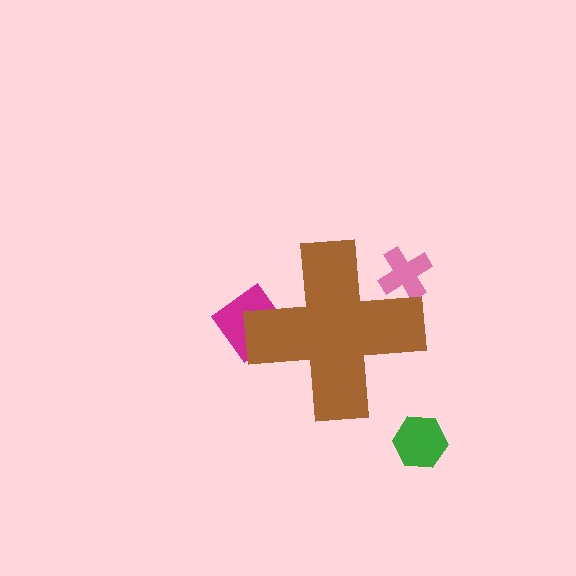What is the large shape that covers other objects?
A brown cross.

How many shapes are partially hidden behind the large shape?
2 shapes are partially hidden.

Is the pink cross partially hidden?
Yes, the pink cross is partially hidden behind the brown cross.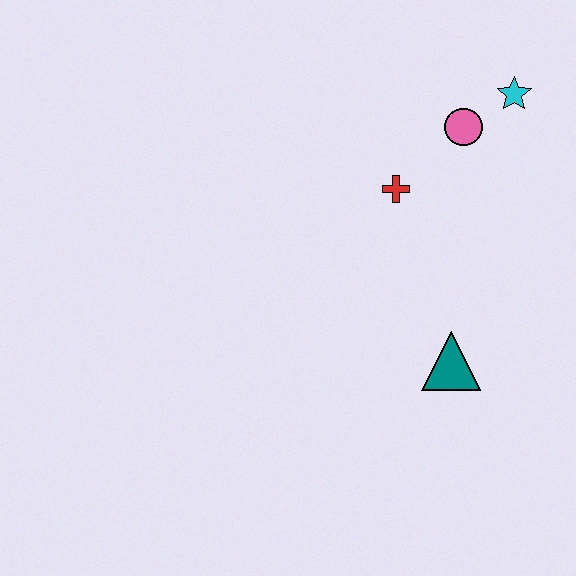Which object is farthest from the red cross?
The teal triangle is farthest from the red cross.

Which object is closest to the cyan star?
The pink circle is closest to the cyan star.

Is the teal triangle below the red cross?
Yes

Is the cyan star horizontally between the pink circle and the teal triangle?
No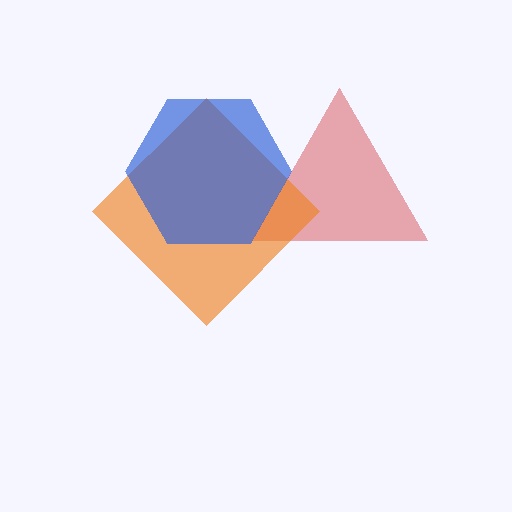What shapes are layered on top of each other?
The layered shapes are: a red triangle, an orange diamond, a blue hexagon.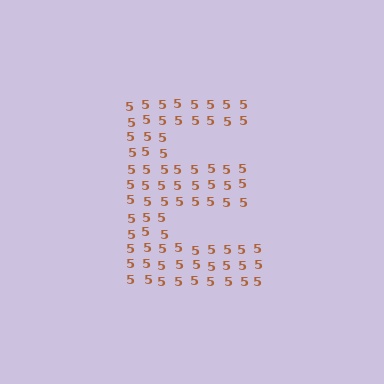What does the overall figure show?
The overall figure shows the letter E.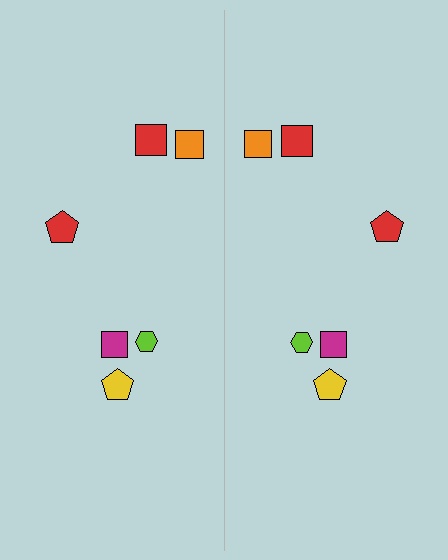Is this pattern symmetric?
Yes, this pattern has bilateral (reflection) symmetry.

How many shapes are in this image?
There are 12 shapes in this image.